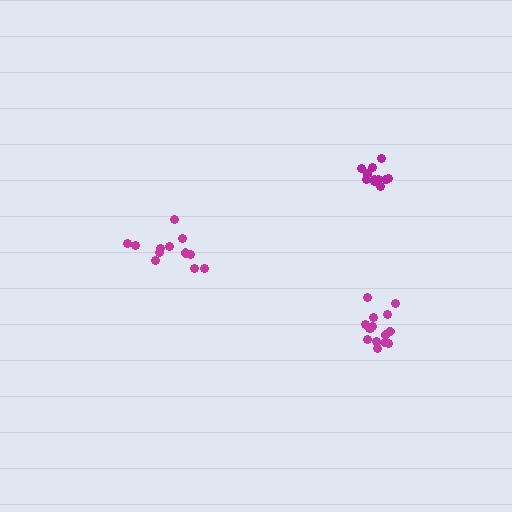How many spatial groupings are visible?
There are 3 spatial groupings.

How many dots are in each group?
Group 1: 15 dots, Group 2: 11 dots, Group 3: 12 dots (38 total).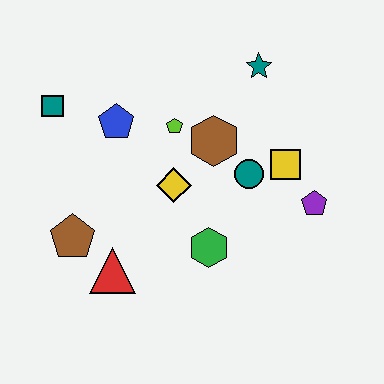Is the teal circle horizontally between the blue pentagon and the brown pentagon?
No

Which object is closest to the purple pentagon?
The yellow square is closest to the purple pentagon.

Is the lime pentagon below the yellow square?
No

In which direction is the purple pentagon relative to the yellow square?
The purple pentagon is below the yellow square.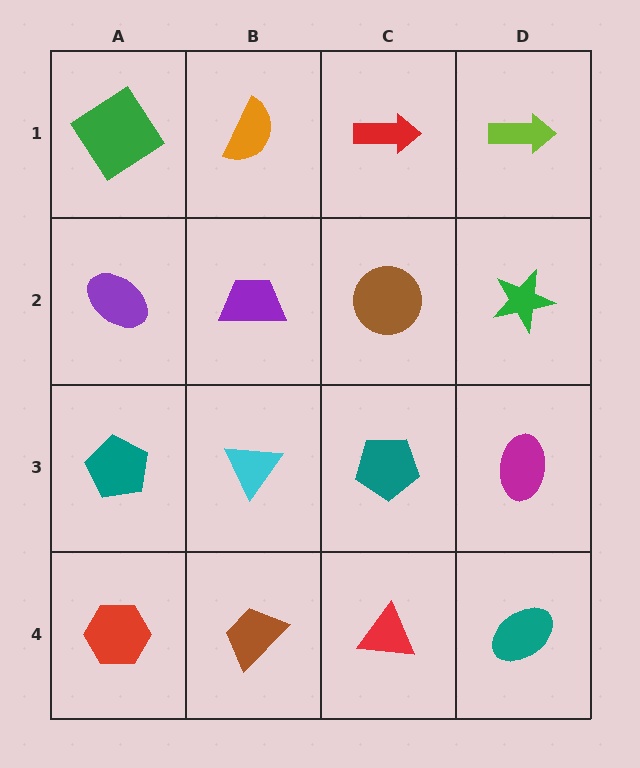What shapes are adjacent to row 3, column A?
A purple ellipse (row 2, column A), a red hexagon (row 4, column A), a cyan triangle (row 3, column B).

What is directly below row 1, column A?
A purple ellipse.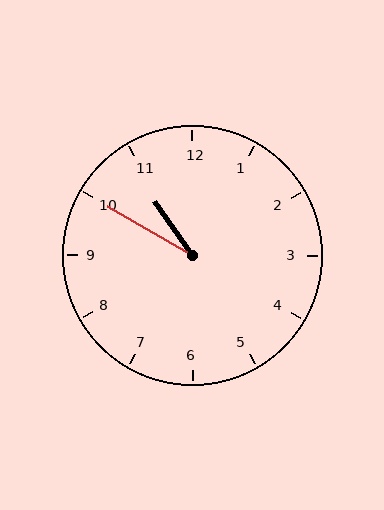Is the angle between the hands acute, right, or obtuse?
It is acute.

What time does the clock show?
10:50.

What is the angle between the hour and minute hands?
Approximately 25 degrees.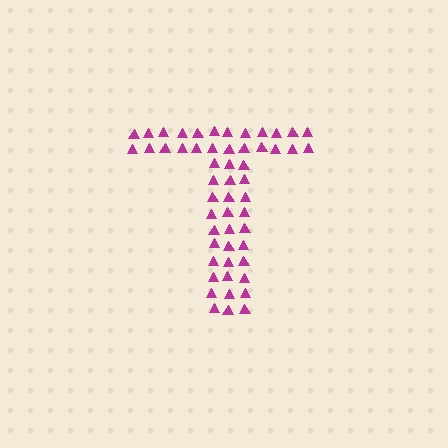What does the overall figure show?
The overall figure shows the letter T.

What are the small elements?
The small elements are triangles.